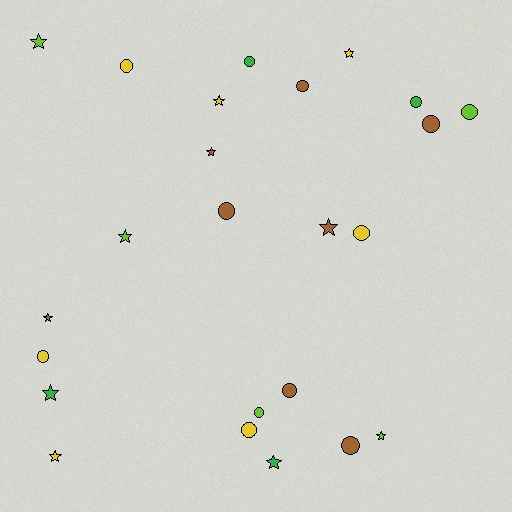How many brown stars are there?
There are 3 brown stars.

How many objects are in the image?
There are 24 objects.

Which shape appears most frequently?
Circle, with 13 objects.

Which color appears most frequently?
Brown, with 8 objects.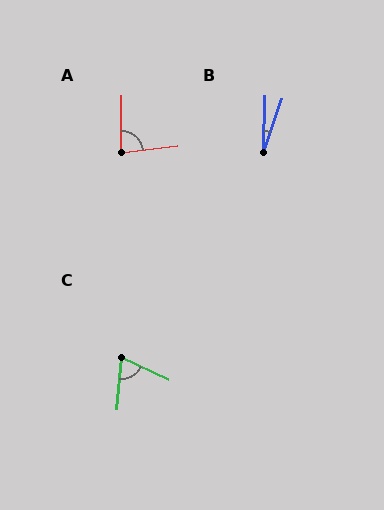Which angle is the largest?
A, at approximately 82 degrees.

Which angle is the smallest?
B, at approximately 17 degrees.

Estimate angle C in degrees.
Approximately 70 degrees.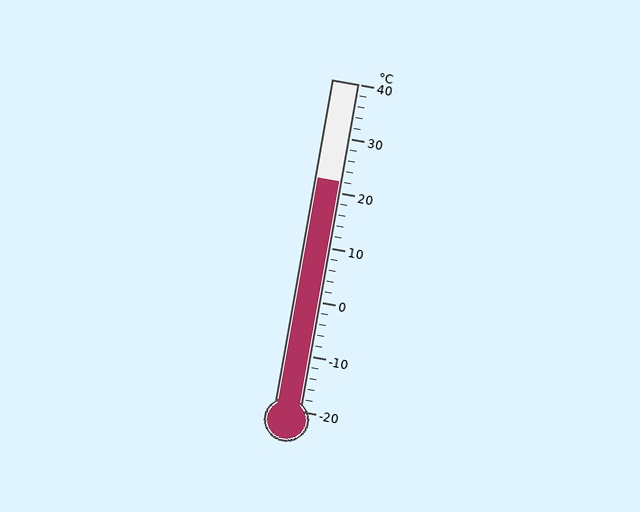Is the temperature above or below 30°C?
The temperature is below 30°C.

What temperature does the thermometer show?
The thermometer shows approximately 22°C.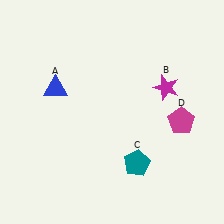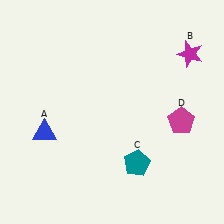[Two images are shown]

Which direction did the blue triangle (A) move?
The blue triangle (A) moved down.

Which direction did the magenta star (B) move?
The magenta star (B) moved up.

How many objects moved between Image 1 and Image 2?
2 objects moved between the two images.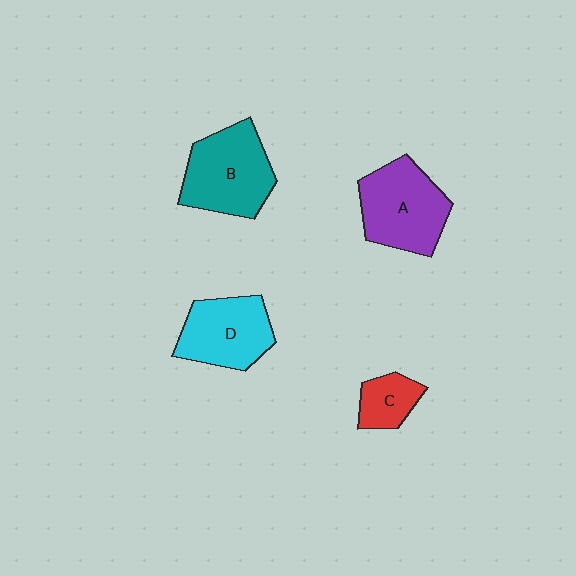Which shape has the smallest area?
Shape C (red).